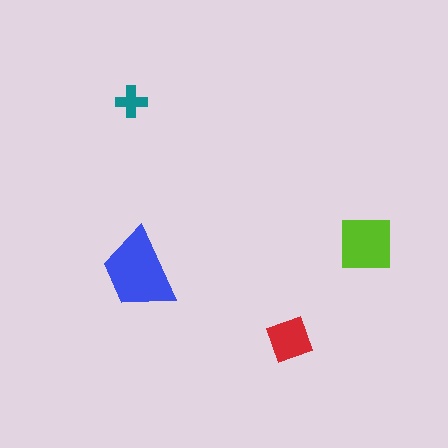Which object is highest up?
The teal cross is topmost.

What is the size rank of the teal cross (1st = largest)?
4th.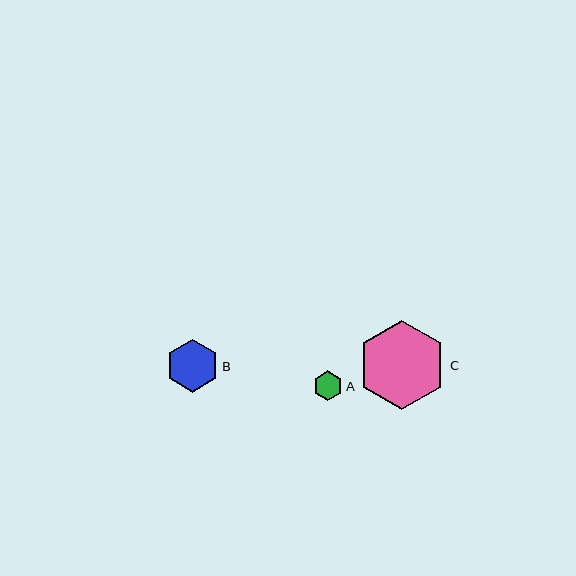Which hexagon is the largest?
Hexagon C is the largest with a size of approximately 89 pixels.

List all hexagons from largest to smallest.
From largest to smallest: C, B, A.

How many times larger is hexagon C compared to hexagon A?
Hexagon C is approximately 3.0 times the size of hexagon A.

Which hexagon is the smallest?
Hexagon A is the smallest with a size of approximately 30 pixels.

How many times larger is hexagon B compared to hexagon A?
Hexagon B is approximately 1.8 times the size of hexagon A.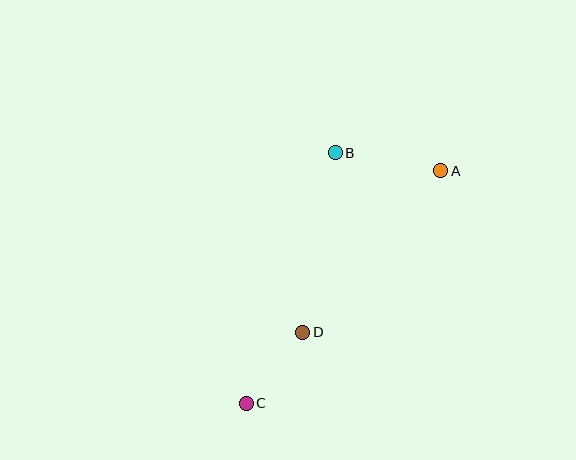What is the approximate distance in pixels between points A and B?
The distance between A and B is approximately 107 pixels.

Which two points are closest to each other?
Points C and D are closest to each other.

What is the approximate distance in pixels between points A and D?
The distance between A and D is approximately 213 pixels.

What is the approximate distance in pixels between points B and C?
The distance between B and C is approximately 266 pixels.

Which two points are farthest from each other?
Points A and C are farthest from each other.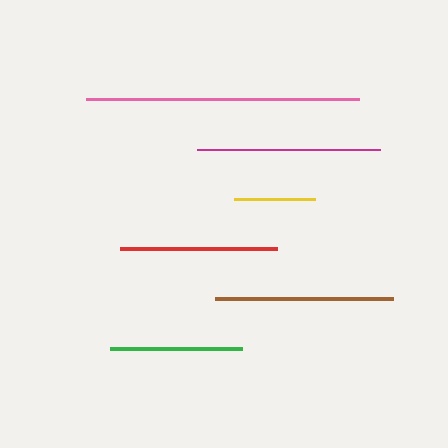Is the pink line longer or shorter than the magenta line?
The pink line is longer than the magenta line.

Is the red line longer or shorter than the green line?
The red line is longer than the green line.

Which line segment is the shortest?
The yellow line is the shortest at approximately 80 pixels.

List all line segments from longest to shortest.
From longest to shortest: pink, magenta, brown, red, green, yellow.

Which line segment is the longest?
The pink line is the longest at approximately 273 pixels.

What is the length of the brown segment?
The brown segment is approximately 178 pixels long.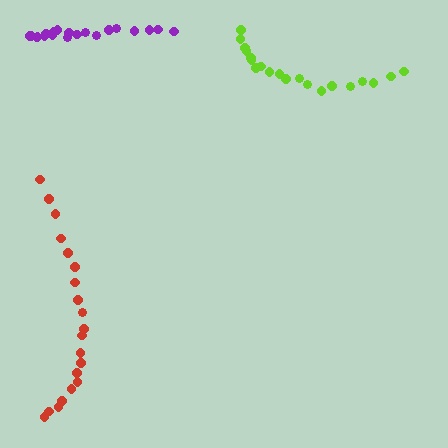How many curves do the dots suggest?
There are 3 distinct paths.